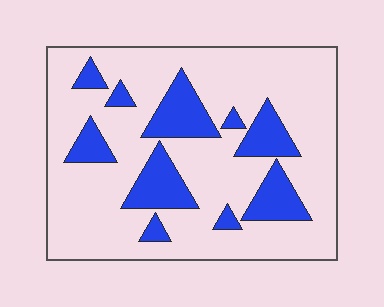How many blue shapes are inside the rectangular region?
10.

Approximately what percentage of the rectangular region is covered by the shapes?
Approximately 20%.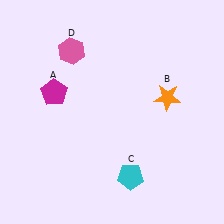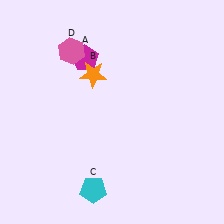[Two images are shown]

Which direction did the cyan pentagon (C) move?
The cyan pentagon (C) moved left.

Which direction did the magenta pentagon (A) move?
The magenta pentagon (A) moved up.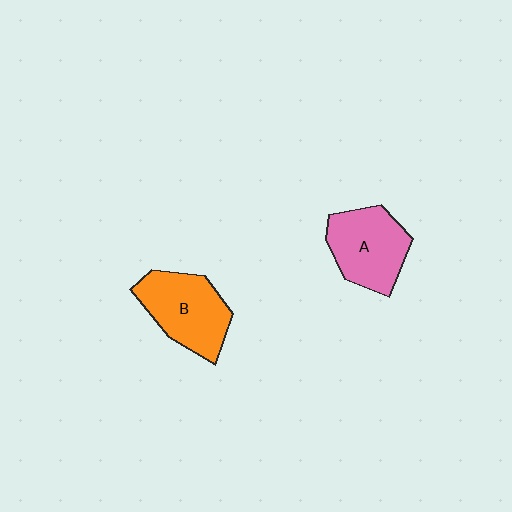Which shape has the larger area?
Shape B (orange).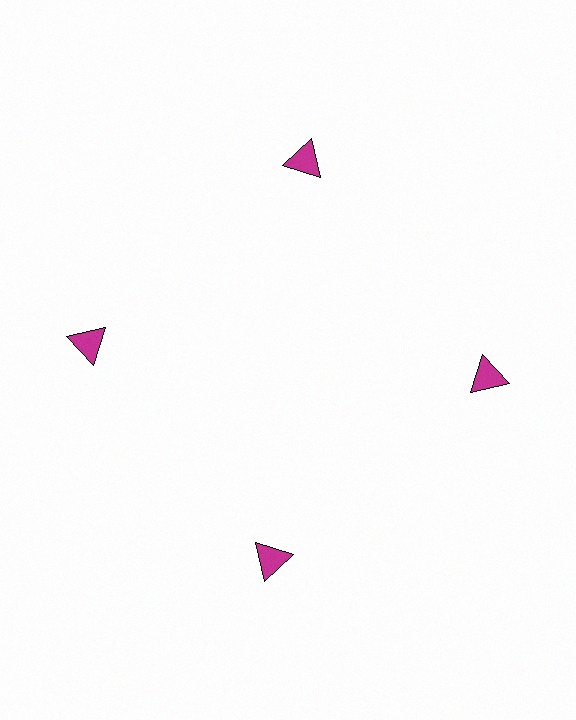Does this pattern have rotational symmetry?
Yes, this pattern has 4-fold rotational symmetry. It looks the same after rotating 90 degrees around the center.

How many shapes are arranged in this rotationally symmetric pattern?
There are 4 shapes, arranged in 4 groups of 1.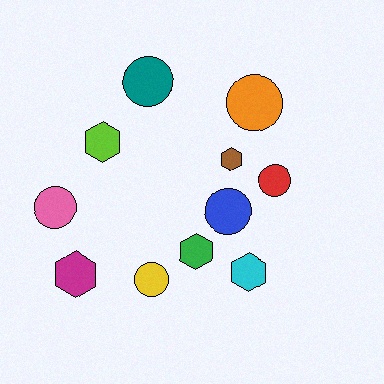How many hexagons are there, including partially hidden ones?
There are 5 hexagons.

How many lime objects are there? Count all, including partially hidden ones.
There is 1 lime object.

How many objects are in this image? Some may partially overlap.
There are 11 objects.